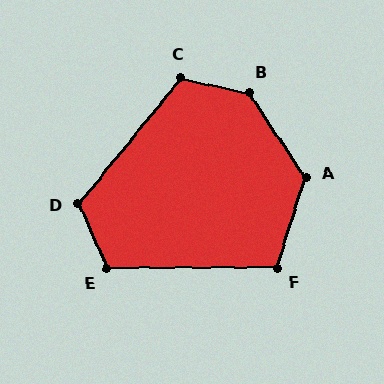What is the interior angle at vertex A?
Approximately 129 degrees (obtuse).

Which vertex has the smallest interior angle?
F, at approximately 107 degrees.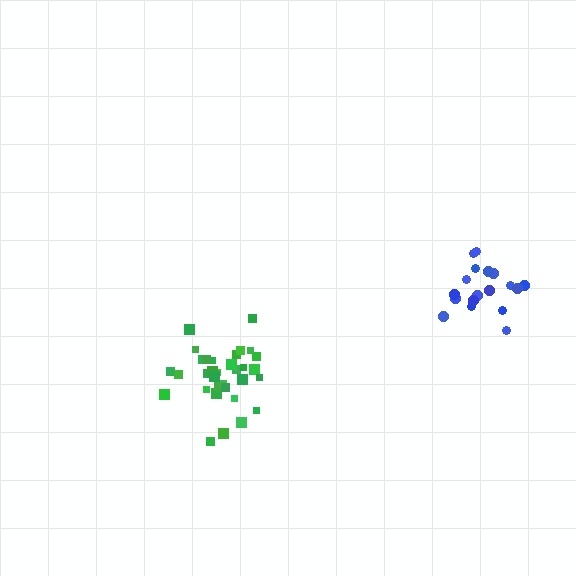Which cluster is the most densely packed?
Green.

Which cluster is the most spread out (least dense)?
Blue.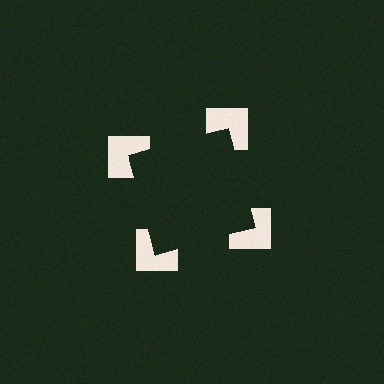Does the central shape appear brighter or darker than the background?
It typically appears slightly darker than the background, even though no actual brightness change is drawn.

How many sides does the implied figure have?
4 sides.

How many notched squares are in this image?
There are 4 — one at each vertex of the illusory square.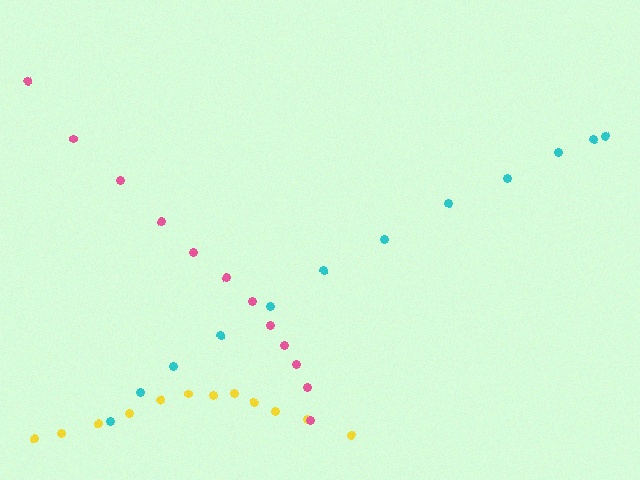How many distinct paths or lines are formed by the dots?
There are 3 distinct paths.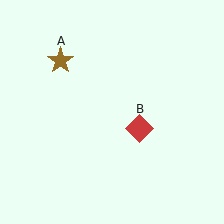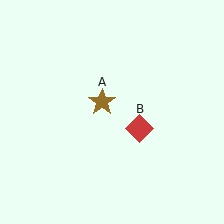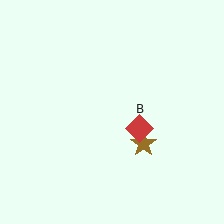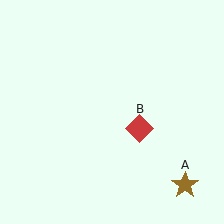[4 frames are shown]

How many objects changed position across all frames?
1 object changed position: brown star (object A).